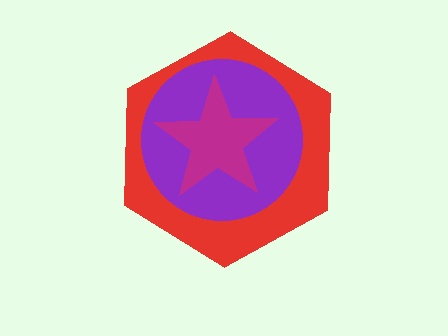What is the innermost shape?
The magenta star.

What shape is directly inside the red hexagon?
The purple circle.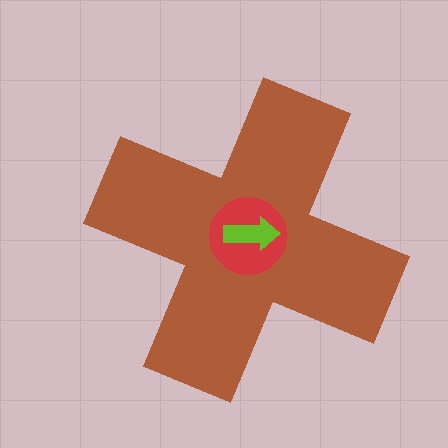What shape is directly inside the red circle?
The lime arrow.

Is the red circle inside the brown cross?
Yes.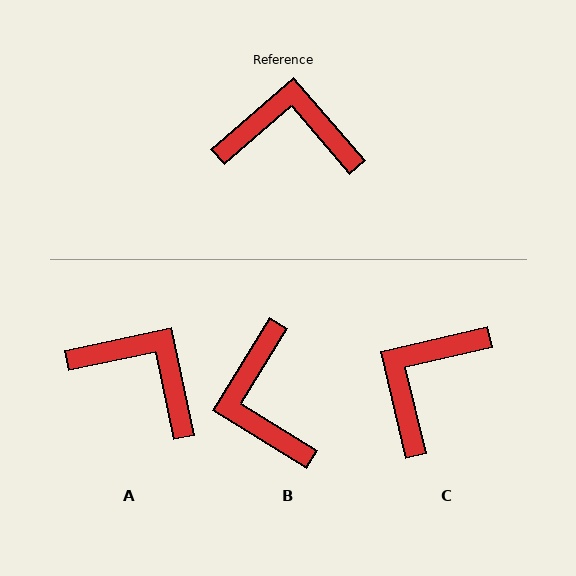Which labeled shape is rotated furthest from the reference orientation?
B, about 108 degrees away.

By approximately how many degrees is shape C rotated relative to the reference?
Approximately 62 degrees counter-clockwise.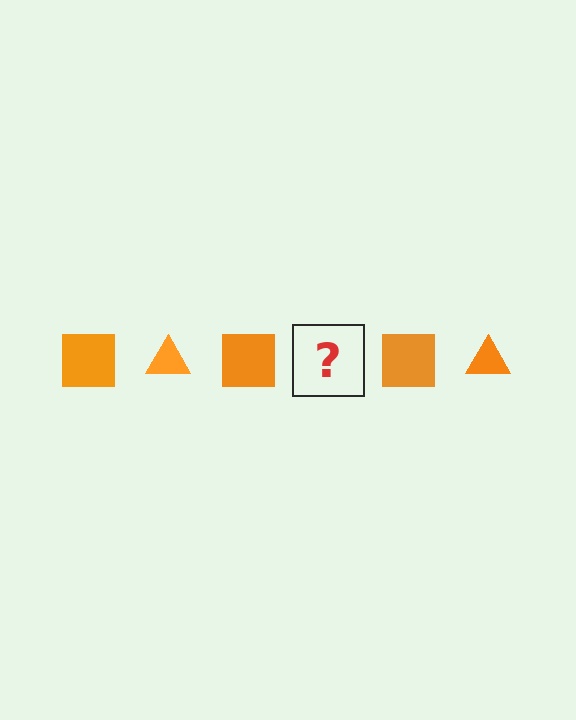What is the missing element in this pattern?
The missing element is an orange triangle.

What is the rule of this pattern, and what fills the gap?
The rule is that the pattern cycles through square, triangle shapes in orange. The gap should be filled with an orange triangle.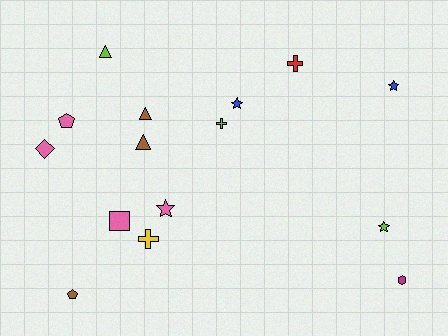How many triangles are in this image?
There are 3 triangles.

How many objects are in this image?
There are 15 objects.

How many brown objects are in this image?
There are 3 brown objects.